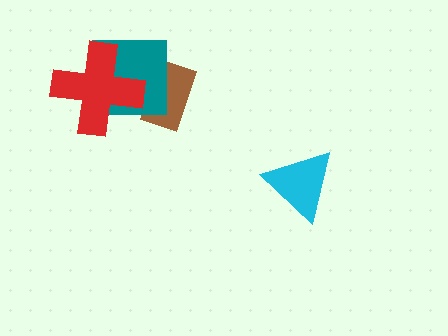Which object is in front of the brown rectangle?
The teal square is in front of the brown rectangle.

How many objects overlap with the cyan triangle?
0 objects overlap with the cyan triangle.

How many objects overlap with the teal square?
2 objects overlap with the teal square.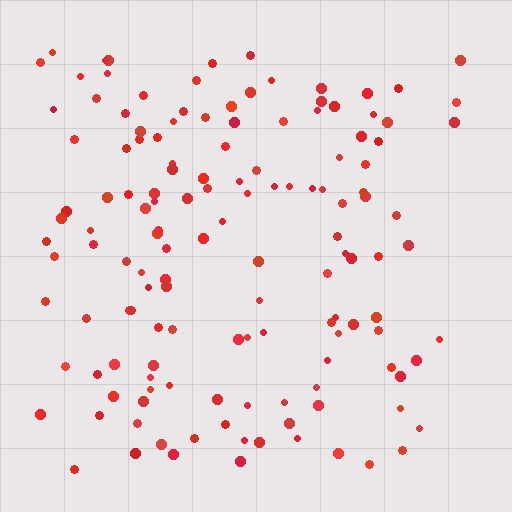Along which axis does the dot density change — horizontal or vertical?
Horizontal.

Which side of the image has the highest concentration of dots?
The left.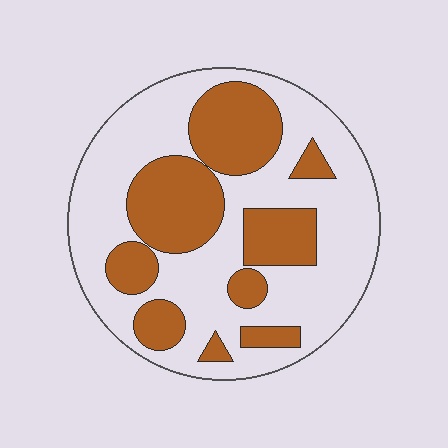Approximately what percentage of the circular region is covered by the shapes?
Approximately 35%.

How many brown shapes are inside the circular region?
9.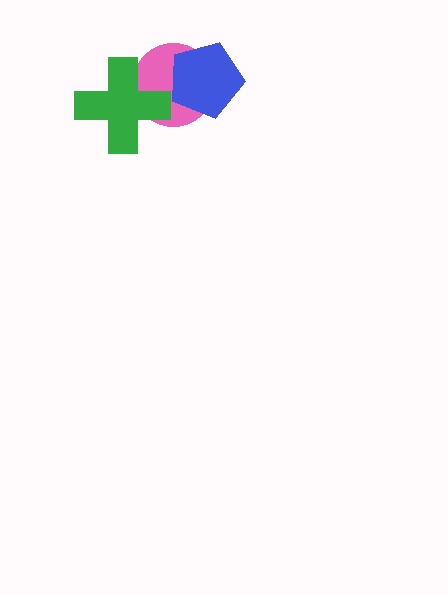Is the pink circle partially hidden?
Yes, it is partially covered by another shape.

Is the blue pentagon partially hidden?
No, no other shape covers it.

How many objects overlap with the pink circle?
2 objects overlap with the pink circle.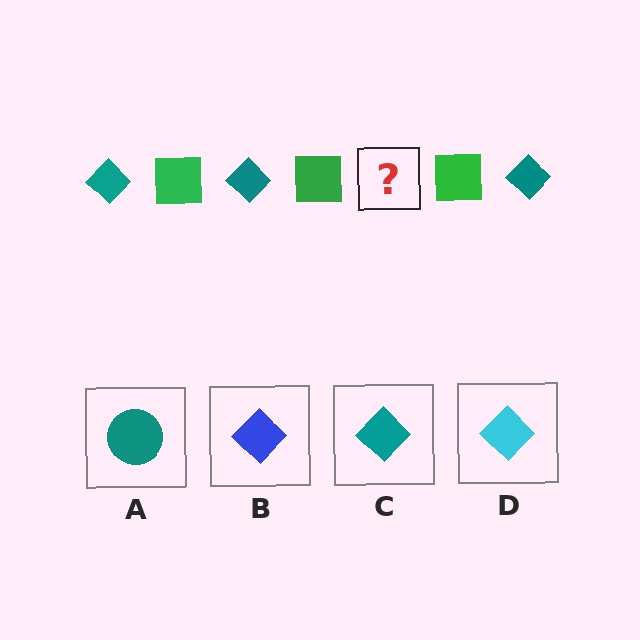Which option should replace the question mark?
Option C.